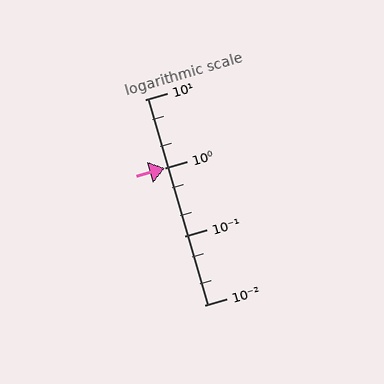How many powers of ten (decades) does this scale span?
The scale spans 3 decades, from 0.01 to 10.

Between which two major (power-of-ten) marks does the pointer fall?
The pointer is between 1 and 10.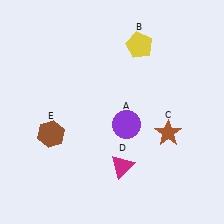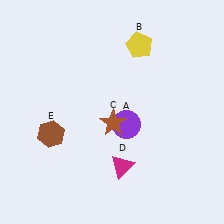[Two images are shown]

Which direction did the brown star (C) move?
The brown star (C) moved left.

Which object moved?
The brown star (C) moved left.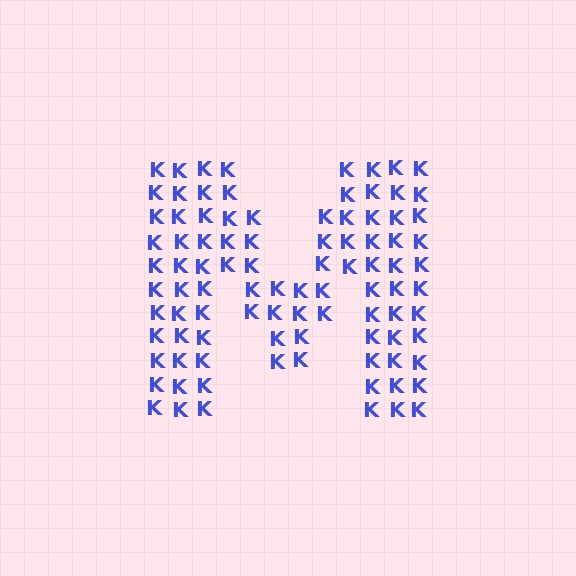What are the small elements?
The small elements are letter K's.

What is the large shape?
The large shape is the letter M.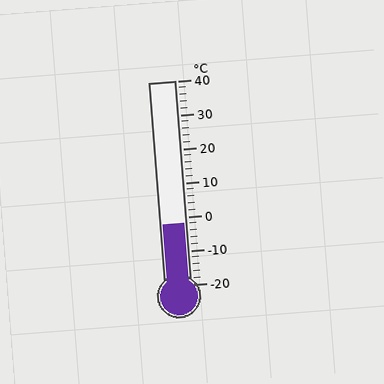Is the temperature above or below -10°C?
The temperature is above -10°C.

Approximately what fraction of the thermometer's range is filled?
The thermometer is filled to approximately 30% of its range.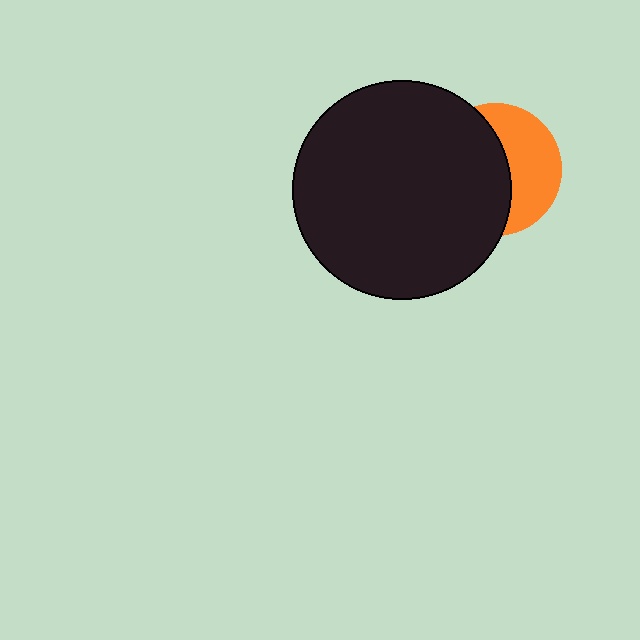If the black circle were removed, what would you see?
You would see the complete orange circle.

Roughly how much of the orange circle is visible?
A small part of it is visible (roughly 43%).